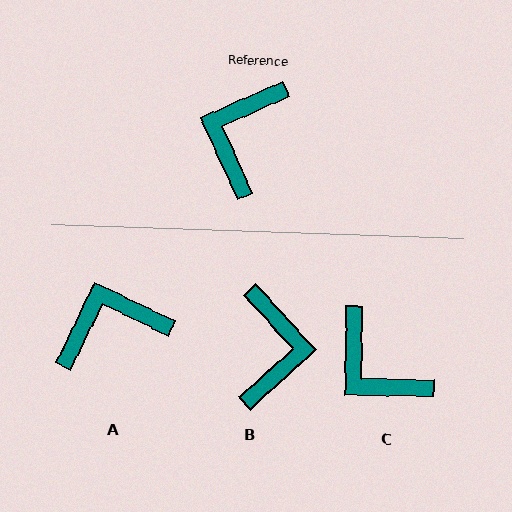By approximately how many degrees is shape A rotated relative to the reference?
Approximately 50 degrees clockwise.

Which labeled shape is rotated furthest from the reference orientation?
B, about 162 degrees away.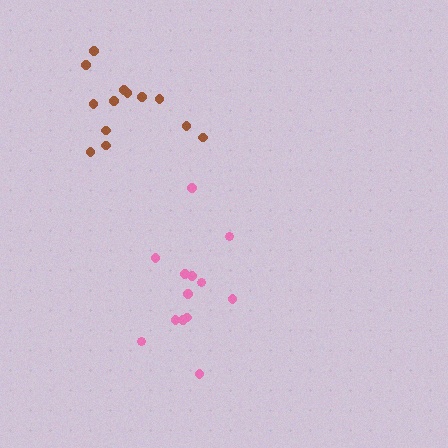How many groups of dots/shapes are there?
There are 2 groups.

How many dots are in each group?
Group 1: 13 dots, Group 2: 13 dots (26 total).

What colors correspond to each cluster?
The clusters are colored: brown, pink.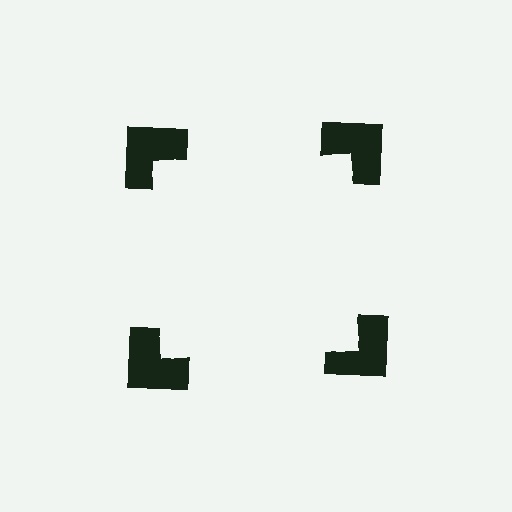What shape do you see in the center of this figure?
An illusory square — its edges are inferred from the aligned wedge cuts in the notched squares, not physically drawn.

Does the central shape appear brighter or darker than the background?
It typically appears slightly brighter than the background, even though no actual brightness change is drawn.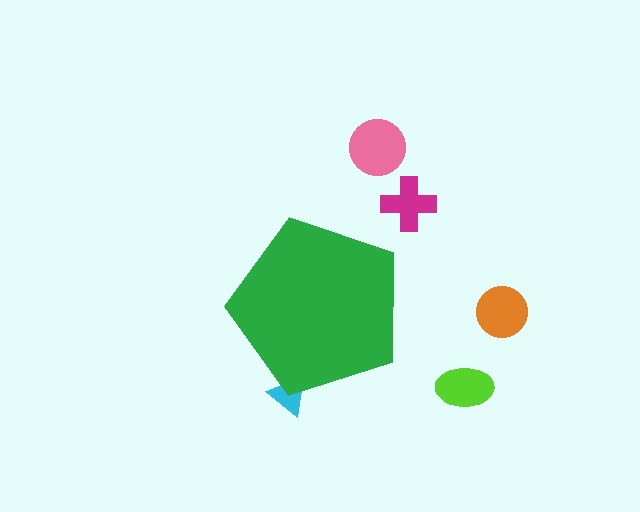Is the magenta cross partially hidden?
No, the magenta cross is fully visible.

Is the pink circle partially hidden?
No, the pink circle is fully visible.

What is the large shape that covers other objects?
A green pentagon.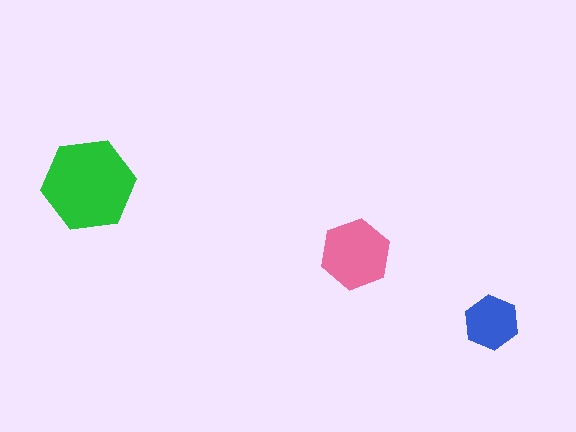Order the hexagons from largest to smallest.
the green one, the pink one, the blue one.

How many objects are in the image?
There are 3 objects in the image.